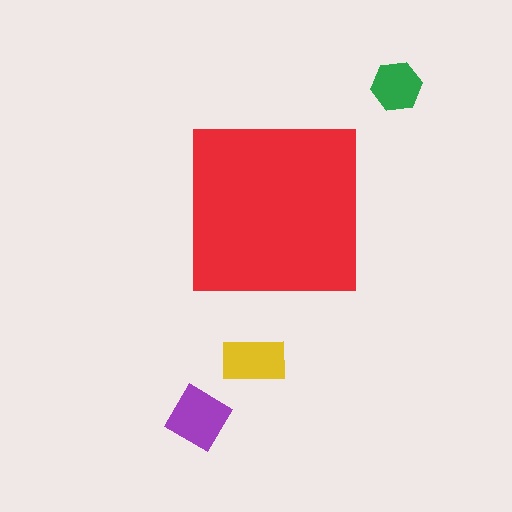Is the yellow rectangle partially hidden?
No, the yellow rectangle is fully visible.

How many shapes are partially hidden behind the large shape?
0 shapes are partially hidden.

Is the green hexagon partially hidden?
No, the green hexagon is fully visible.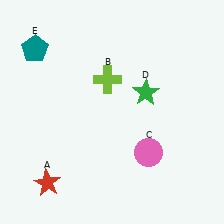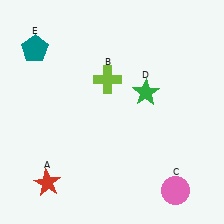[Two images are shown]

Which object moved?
The pink circle (C) moved down.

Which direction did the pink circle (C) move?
The pink circle (C) moved down.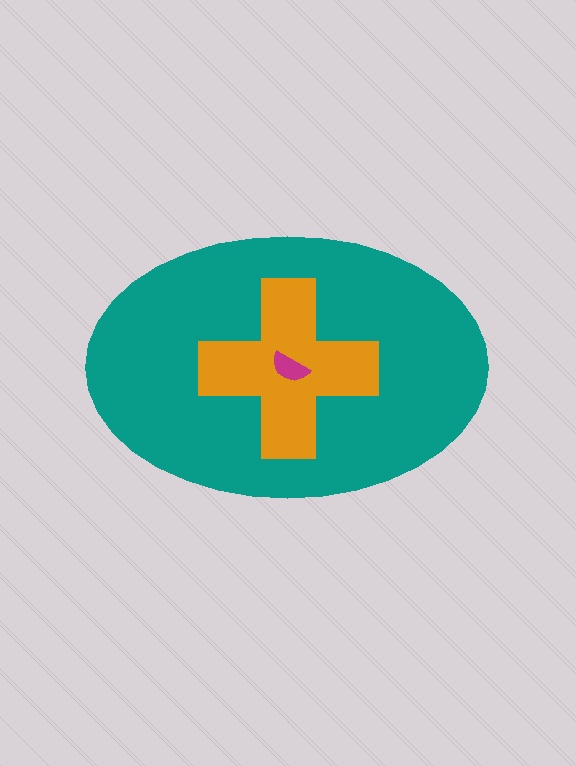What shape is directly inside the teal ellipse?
The orange cross.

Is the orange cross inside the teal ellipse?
Yes.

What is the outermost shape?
The teal ellipse.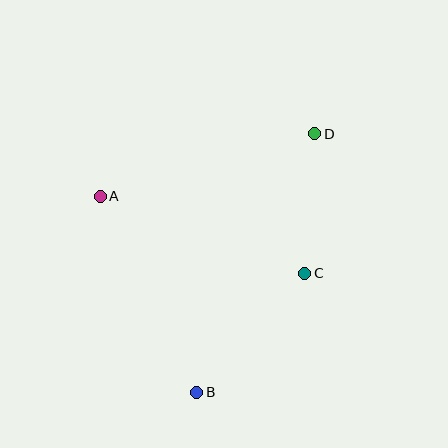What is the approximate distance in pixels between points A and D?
The distance between A and D is approximately 224 pixels.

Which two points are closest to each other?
Points C and D are closest to each other.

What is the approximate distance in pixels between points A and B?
The distance between A and B is approximately 218 pixels.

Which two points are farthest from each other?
Points B and D are farthest from each other.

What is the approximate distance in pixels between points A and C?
The distance between A and C is approximately 219 pixels.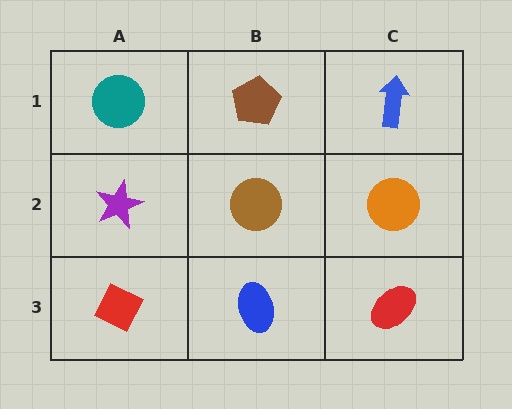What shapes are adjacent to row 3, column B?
A brown circle (row 2, column B), a red diamond (row 3, column A), a red ellipse (row 3, column C).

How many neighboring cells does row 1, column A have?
2.